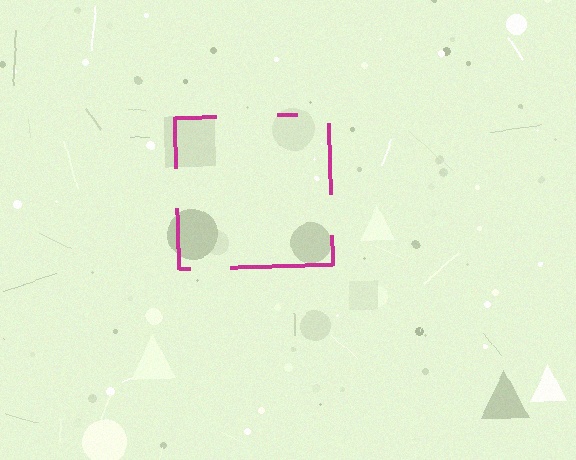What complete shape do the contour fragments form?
The contour fragments form a square.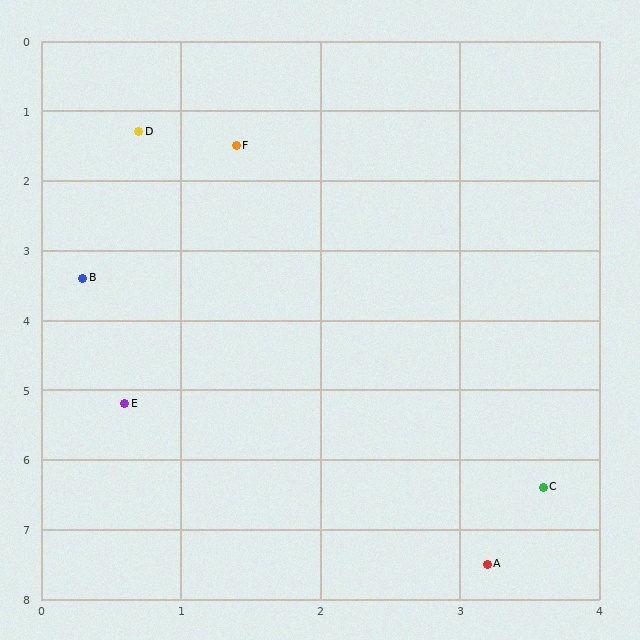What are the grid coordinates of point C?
Point C is at approximately (3.6, 6.4).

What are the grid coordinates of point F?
Point F is at approximately (1.4, 1.5).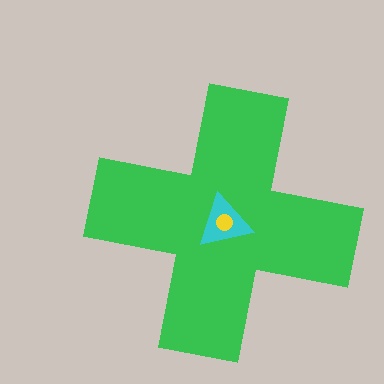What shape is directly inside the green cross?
The cyan triangle.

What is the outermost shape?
The green cross.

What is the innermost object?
The yellow circle.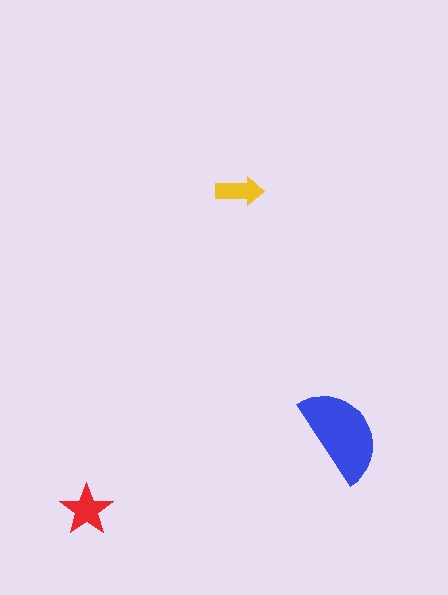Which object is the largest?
The blue semicircle.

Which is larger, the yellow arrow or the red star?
The red star.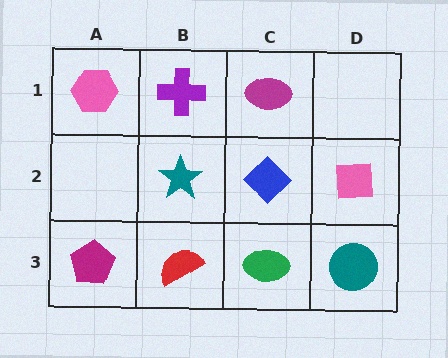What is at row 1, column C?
A magenta ellipse.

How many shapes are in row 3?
4 shapes.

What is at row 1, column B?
A purple cross.